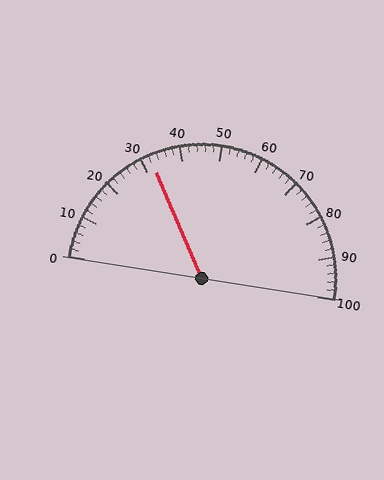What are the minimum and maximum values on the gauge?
The gauge ranges from 0 to 100.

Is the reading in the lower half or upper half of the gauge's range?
The reading is in the lower half of the range (0 to 100).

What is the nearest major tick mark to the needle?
The nearest major tick mark is 30.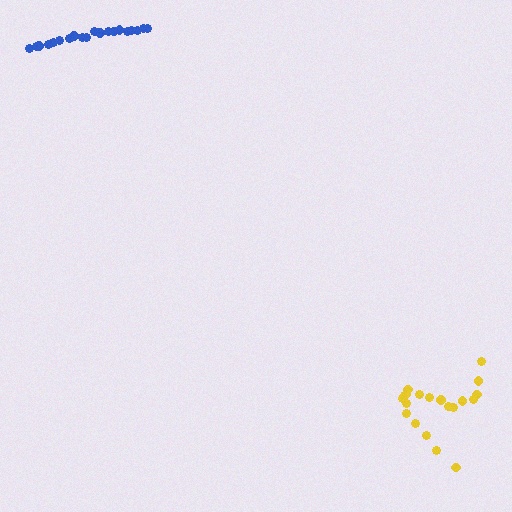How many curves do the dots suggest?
There are 2 distinct paths.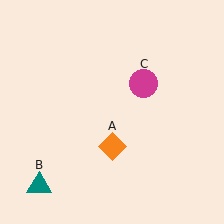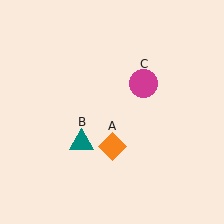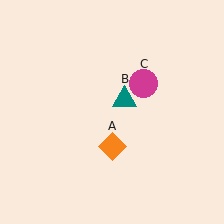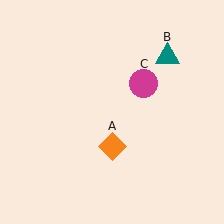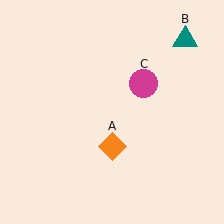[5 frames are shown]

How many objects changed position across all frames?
1 object changed position: teal triangle (object B).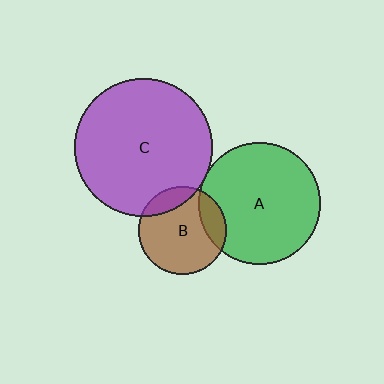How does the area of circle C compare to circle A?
Approximately 1.3 times.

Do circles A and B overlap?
Yes.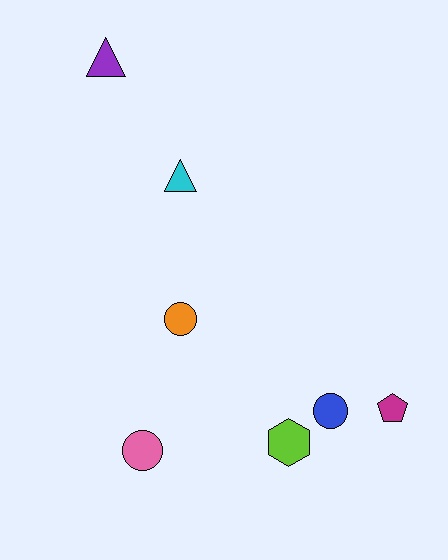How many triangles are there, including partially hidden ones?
There are 2 triangles.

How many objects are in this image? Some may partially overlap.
There are 7 objects.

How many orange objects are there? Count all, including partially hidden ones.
There is 1 orange object.